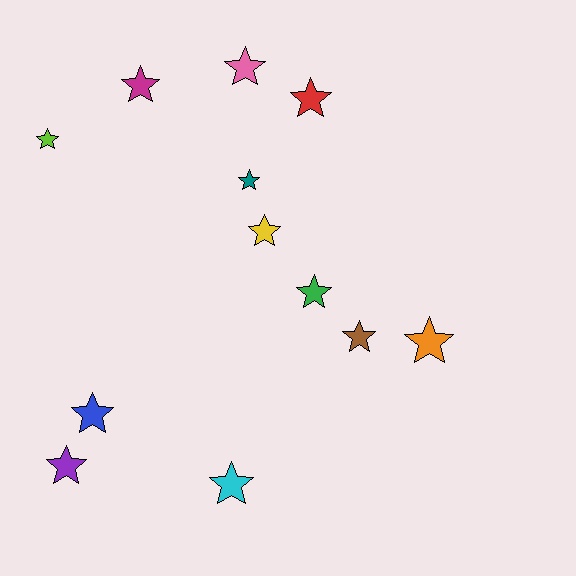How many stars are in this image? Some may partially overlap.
There are 12 stars.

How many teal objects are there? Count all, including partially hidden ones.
There is 1 teal object.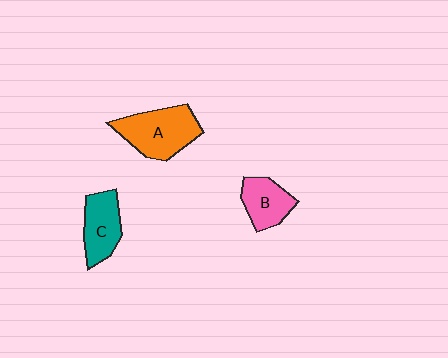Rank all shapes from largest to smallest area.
From largest to smallest: A (orange), C (teal), B (pink).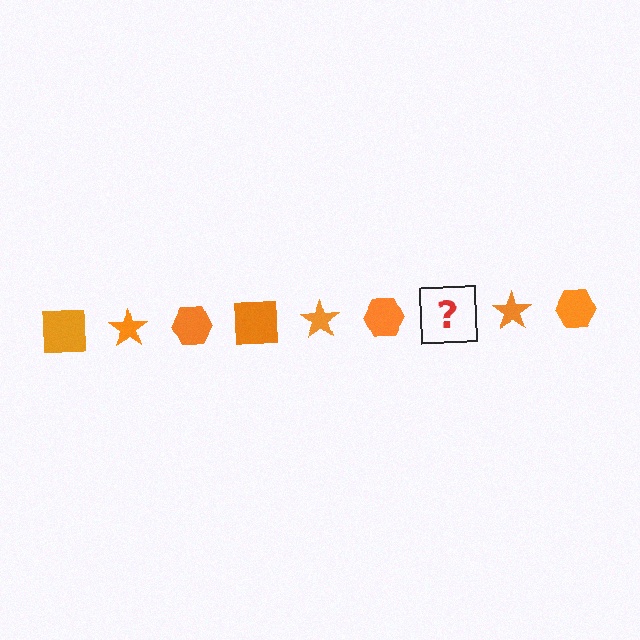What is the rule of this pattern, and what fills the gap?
The rule is that the pattern cycles through square, star, hexagon shapes in orange. The gap should be filled with an orange square.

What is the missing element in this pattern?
The missing element is an orange square.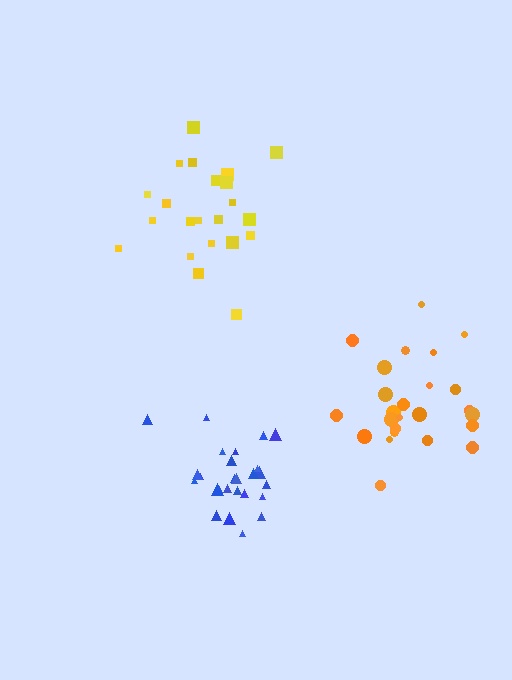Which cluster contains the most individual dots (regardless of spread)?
Blue (26).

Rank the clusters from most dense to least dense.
blue, orange, yellow.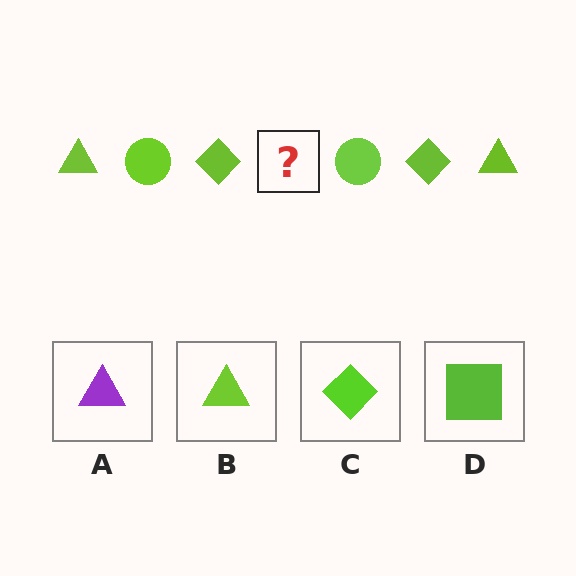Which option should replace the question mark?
Option B.